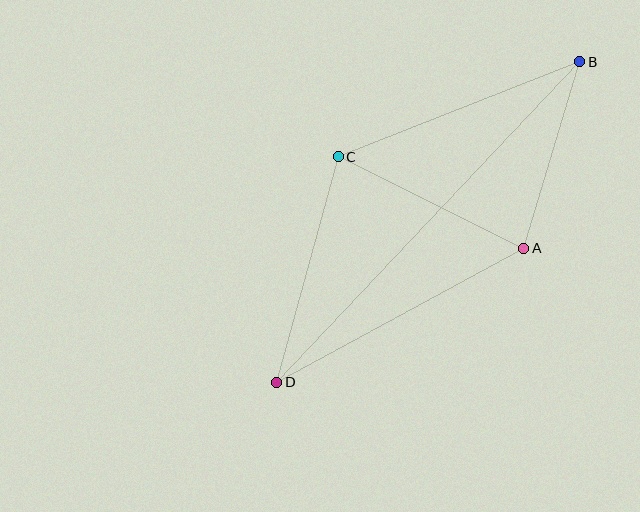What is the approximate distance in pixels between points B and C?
The distance between B and C is approximately 259 pixels.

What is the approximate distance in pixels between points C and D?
The distance between C and D is approximately 234 pixels.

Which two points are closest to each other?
Points A and B are closest to each other.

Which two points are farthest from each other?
Points B and D are farthest from each other.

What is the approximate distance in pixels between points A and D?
The distance between A and D is approximately 281 pixels.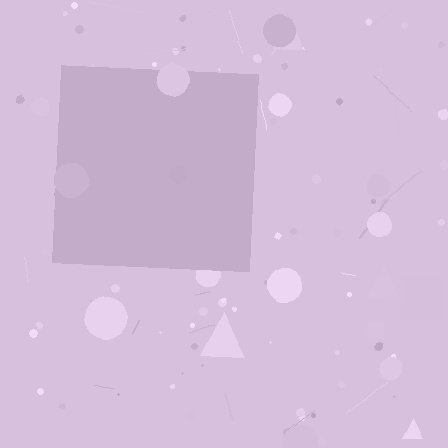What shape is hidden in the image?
A square is hidden in the image.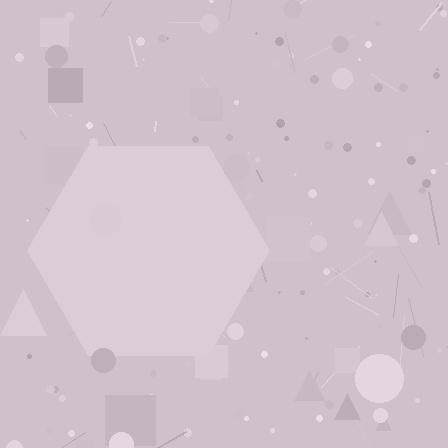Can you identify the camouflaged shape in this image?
The camouflaged shape is a hexagon.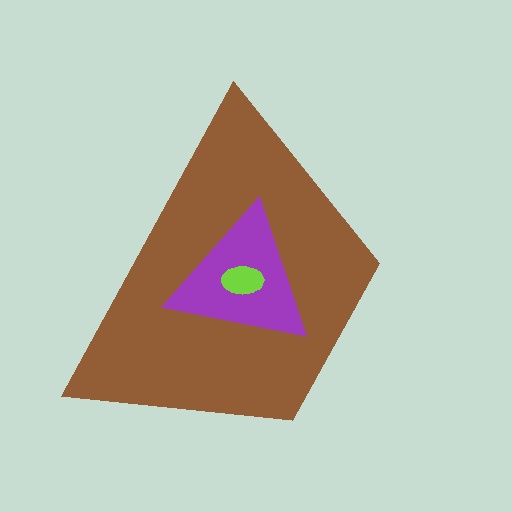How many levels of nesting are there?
3.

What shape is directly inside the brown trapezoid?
The purple triangle.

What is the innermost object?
The lime ellipse.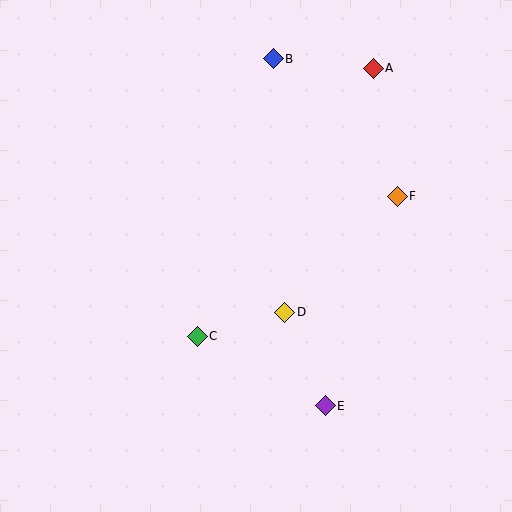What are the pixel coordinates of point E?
Point E is at (325, 406).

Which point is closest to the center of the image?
Point D at (285, 312) is closest to the center.